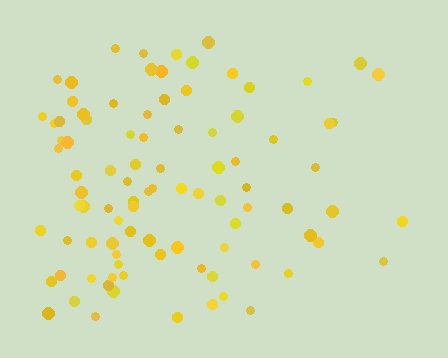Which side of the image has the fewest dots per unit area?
The right.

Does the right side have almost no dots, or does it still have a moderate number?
Still a moderate number, just noticeably fewer than the left.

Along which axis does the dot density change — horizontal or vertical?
Horizontal.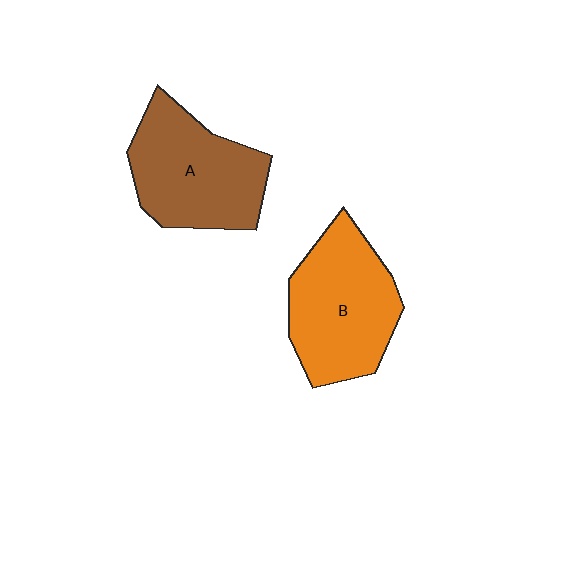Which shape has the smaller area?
Shape A (brown).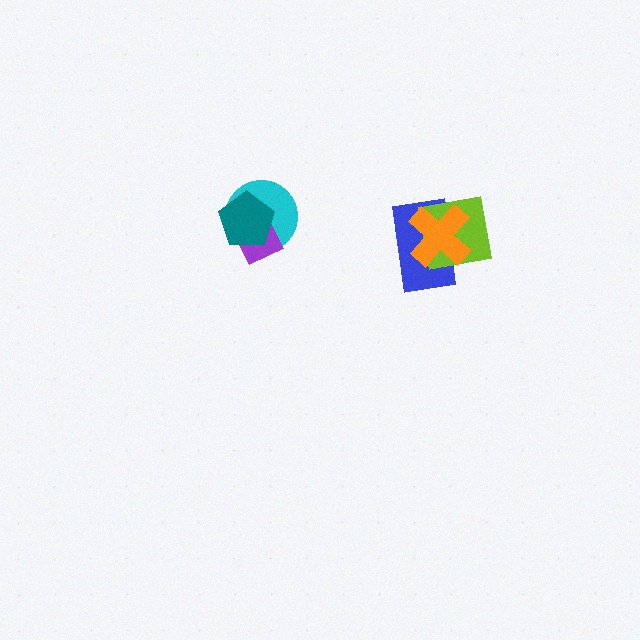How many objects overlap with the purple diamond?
2 objects overlap with the purple diamond.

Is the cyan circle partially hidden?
Yes, it is partially covered by another shape.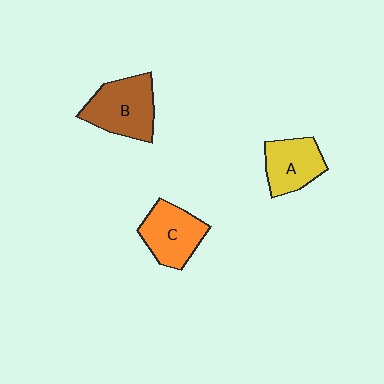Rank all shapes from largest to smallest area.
From largest to smallest: B (brown), C (orange), A (yellow).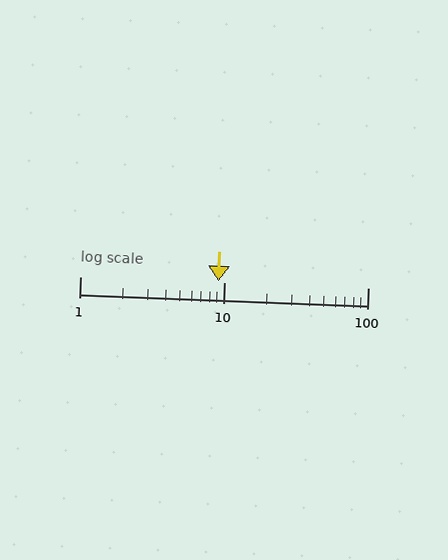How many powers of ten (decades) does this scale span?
The scale spans 2 decades, from 1 to 100.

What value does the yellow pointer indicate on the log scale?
The pointer indicates approximately 9.1.